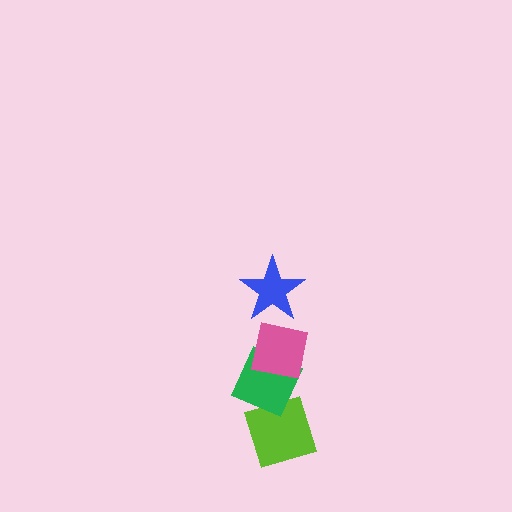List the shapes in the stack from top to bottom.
From top to bottom: the blue star, the pink square, the green diamond, the lime diamond.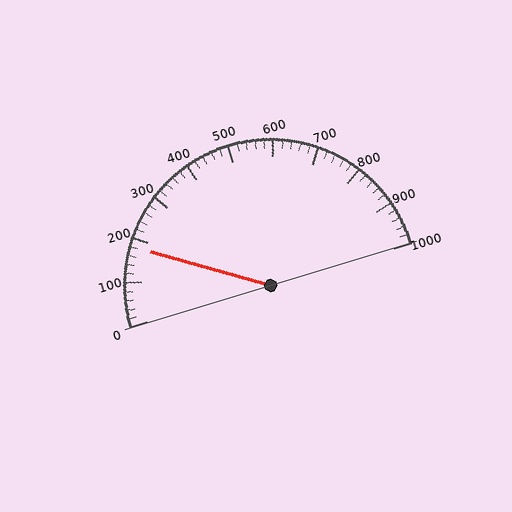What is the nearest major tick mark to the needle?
The nearest major tick mark is 200.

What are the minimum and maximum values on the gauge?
The gauge ranges from 0 to 1000.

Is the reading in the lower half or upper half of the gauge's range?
The reading is in the lower half of the range (0 to 1000).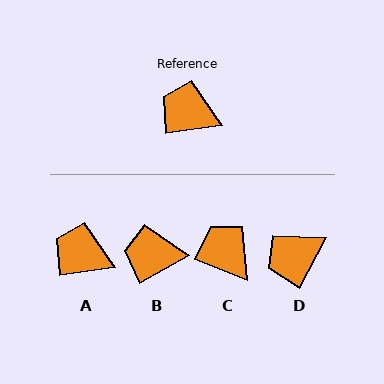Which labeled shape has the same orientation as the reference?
A.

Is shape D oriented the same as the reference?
No, it is off by about 54 degrees.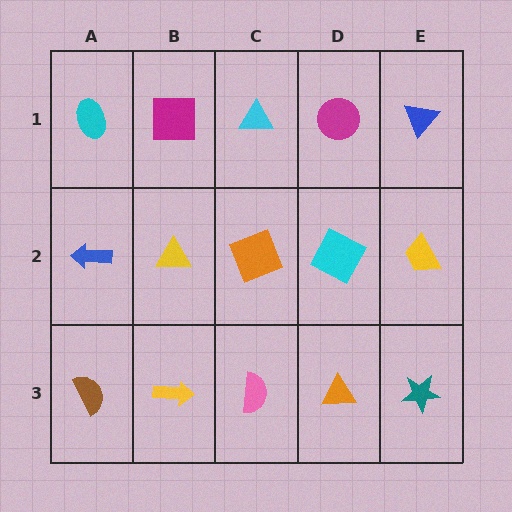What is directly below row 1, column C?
An orange square.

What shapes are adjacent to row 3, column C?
An orange square (row 2, column C), a yellow arrow (row 3, column B), an orange triangle (row 3, column D).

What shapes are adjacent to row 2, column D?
A magenta circle (row 1, column D), an orange triangle (row 3, column D), an orange square (row 2, column C), a yellow trapezoid (row 2, column E).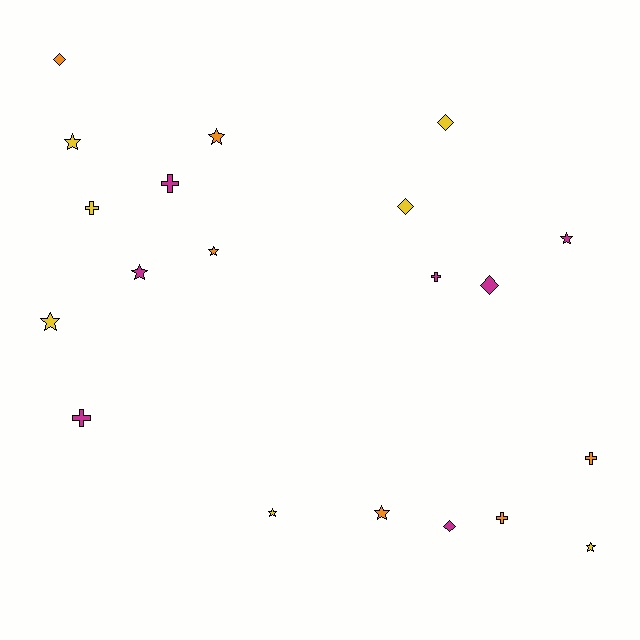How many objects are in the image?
There are 20 objects.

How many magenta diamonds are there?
There are 2 magenta diamonds.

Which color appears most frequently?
Magenta, with 7 objects.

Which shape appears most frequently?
Star, with 9 objects.